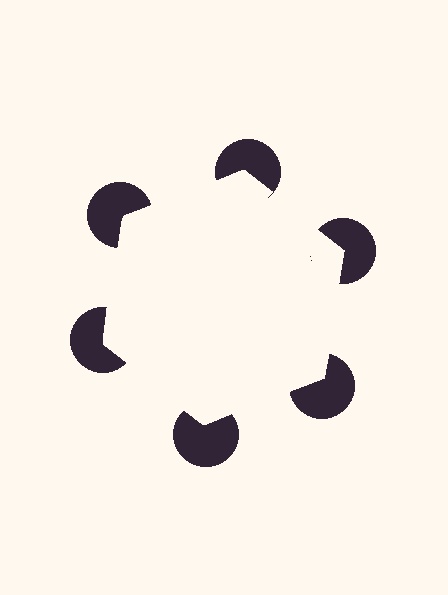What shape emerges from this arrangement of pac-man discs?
An illusory hexagon — its edges are inferred from the aligned wedge cuts in the pac-man discs, not physically drawn.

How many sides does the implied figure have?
6 sides.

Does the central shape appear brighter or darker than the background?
It typically appears slightly brighter than the background, even though no actual brightness change is drawn.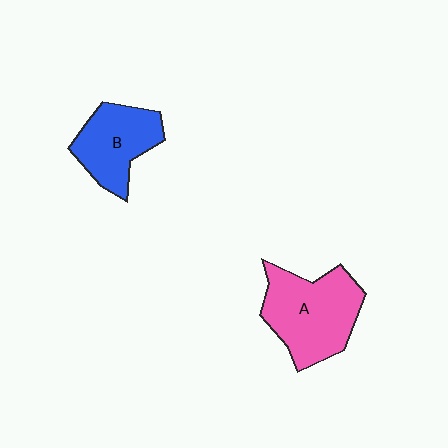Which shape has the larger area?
Shape A (pink).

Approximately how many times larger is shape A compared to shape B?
Approximately 1.4 times.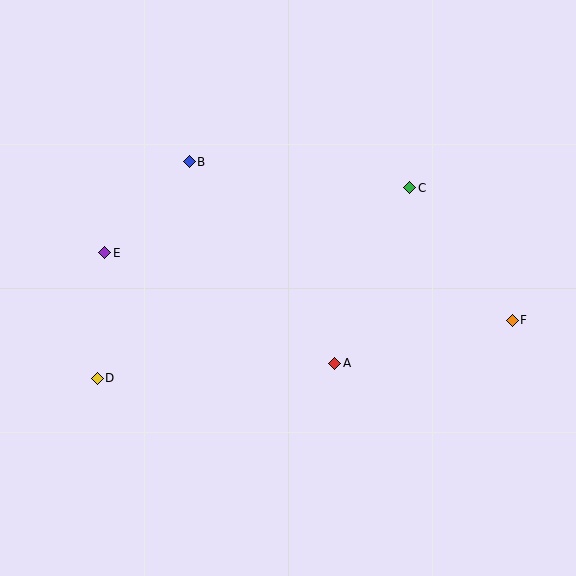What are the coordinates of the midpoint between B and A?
The midpoint between B and A is at (262, 263).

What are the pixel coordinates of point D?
Point D is at (97, 378).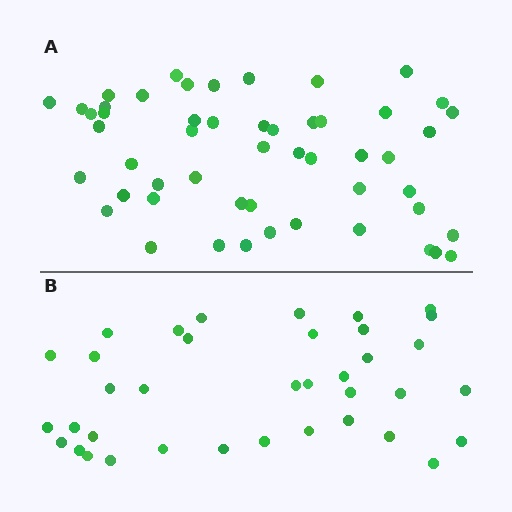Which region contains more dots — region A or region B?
Region A (the top region) has more dots.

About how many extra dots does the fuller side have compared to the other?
Region A has approximately 15 more dots than region B.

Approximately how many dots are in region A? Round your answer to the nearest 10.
About 50 dots. (The exact count is 52, which rounds to 50.)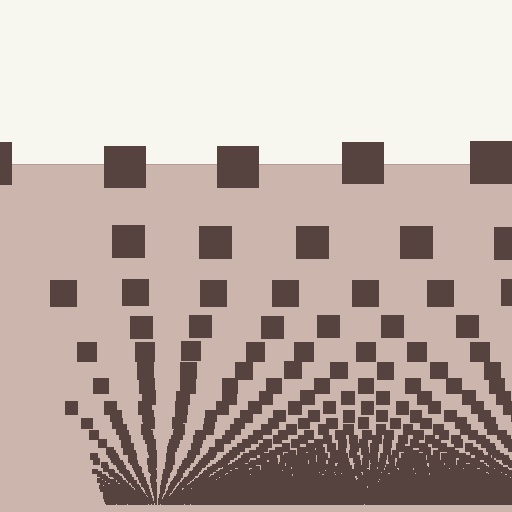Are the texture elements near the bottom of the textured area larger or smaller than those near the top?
Smaller. The gradient is inverted — elements near the bottom are smaller and denser.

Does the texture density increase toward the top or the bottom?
Density increases toward the bottom.